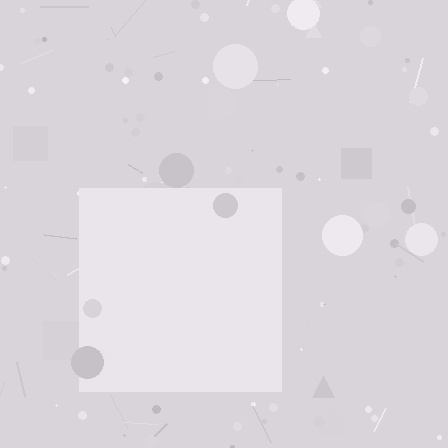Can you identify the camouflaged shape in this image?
The camouflaged shape is a square.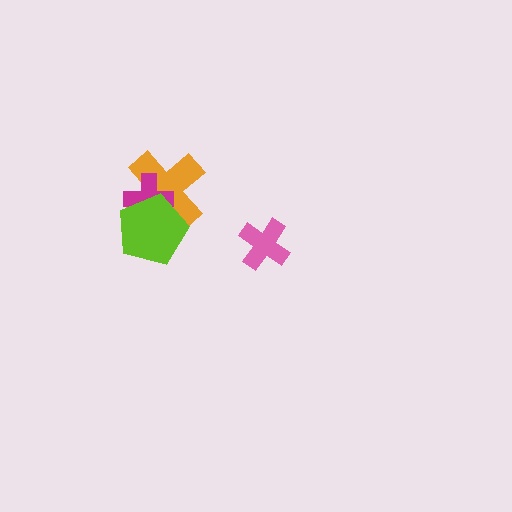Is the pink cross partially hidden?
No, no other shape covers it.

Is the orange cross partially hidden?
Yes, it is partially covered by another shape.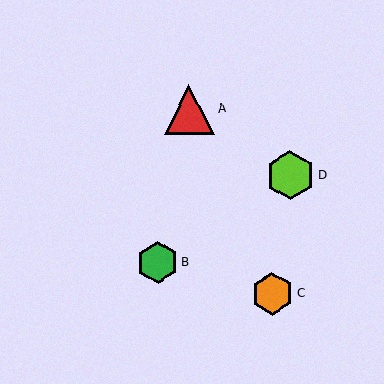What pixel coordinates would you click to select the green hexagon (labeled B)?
Click at (158, 263) to select the green hexagon B.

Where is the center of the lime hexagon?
The center of the lime hexagon is at (290, 175).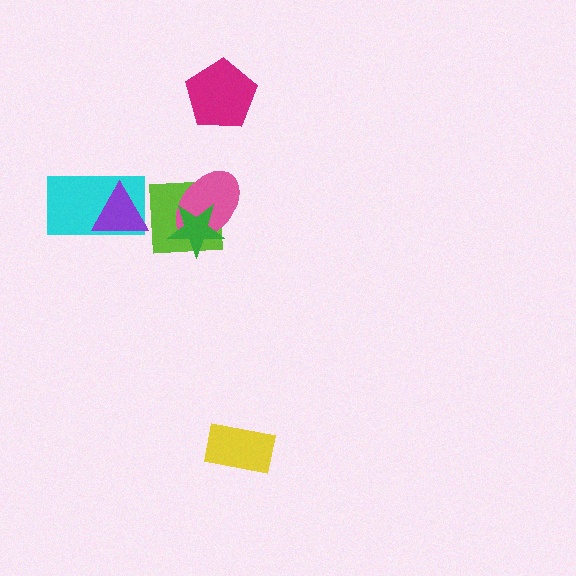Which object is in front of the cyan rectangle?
The purple triangle is in front of the cyan rectangle.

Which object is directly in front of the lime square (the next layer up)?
The pink ellipse is directly in front of the lime square.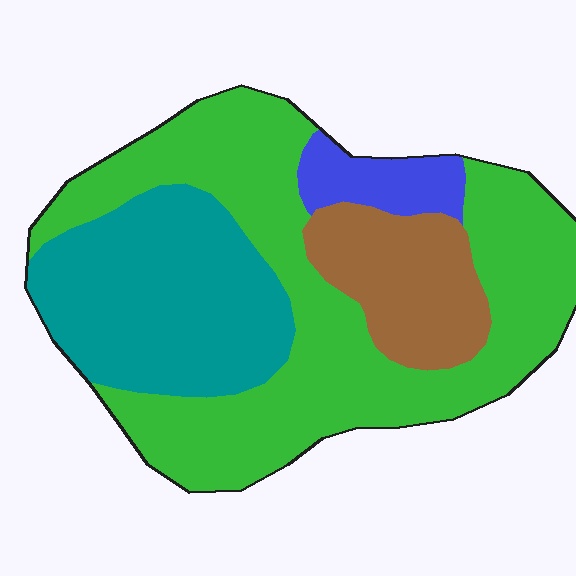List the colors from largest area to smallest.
From largest to smallest: green, teal, brown, blue.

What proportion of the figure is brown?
Brown takes up less than a sixth of the figure.